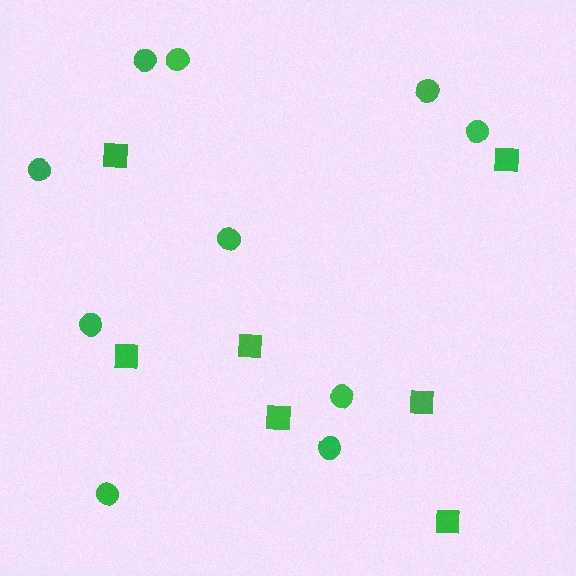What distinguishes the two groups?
There are 2 groups: one group of squares (7) and one group of circles (10).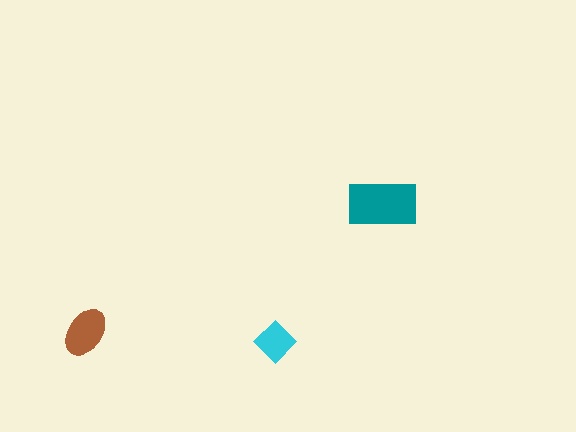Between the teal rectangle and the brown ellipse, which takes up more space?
The teal rectangle.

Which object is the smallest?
The cyan diamond.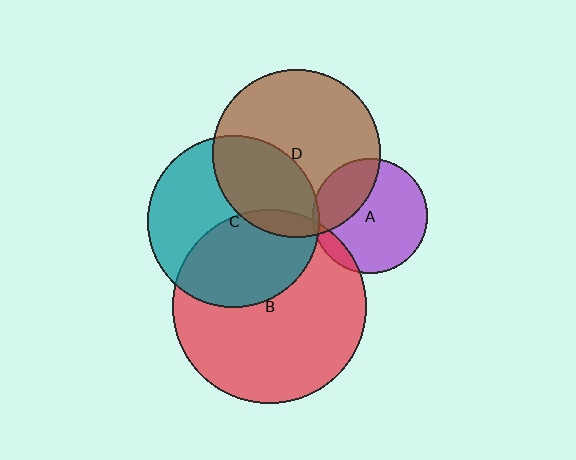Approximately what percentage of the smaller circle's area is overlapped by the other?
Approximately 45%.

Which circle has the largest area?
Circle B (red).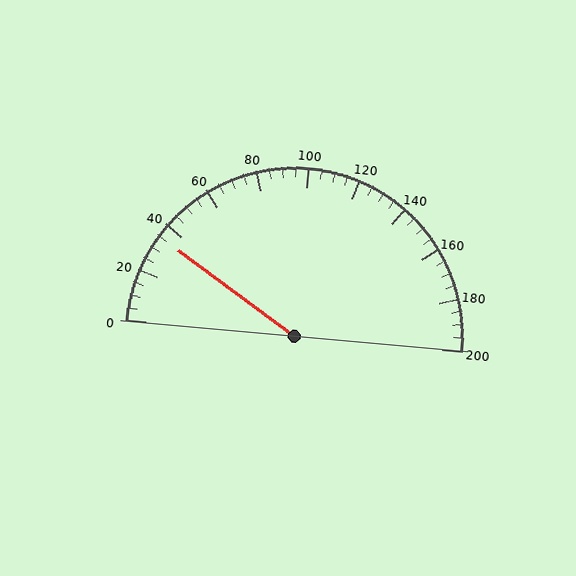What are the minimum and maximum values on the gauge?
The gauge ranges from 0 to 200.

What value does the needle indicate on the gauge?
The needle indicates approximately 35.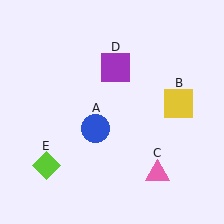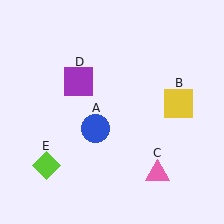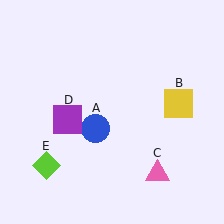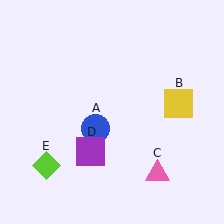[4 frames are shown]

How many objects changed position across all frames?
1 object changed position: purple square (object D).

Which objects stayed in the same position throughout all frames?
Blue circle (object A) and yellow square (object B) and pink triangle (object C) and lime diamond (object E) remained stationary.